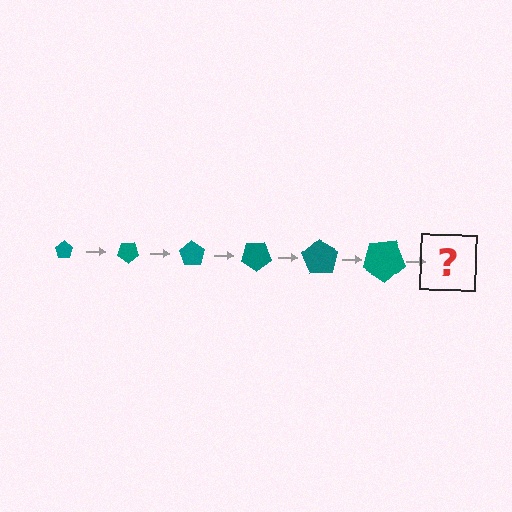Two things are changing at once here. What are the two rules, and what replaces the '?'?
The two rules are that the pentagon grows larger each step and it rotates 35 degrees each step. The '?' should be a pentagon, larger than the previous one and rotated 210 degrees from the start.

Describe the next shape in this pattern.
It should be a pentagon, larger than the previous one and rotated 210 degrees from the start.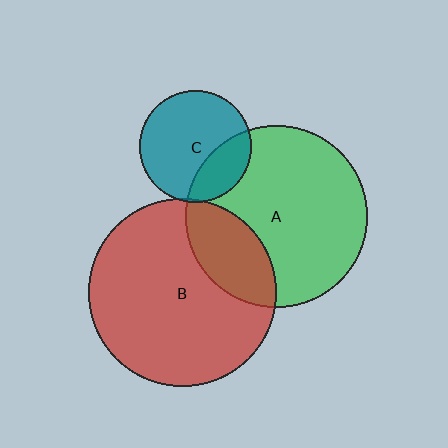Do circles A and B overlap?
Yes.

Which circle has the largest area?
Circle B (red).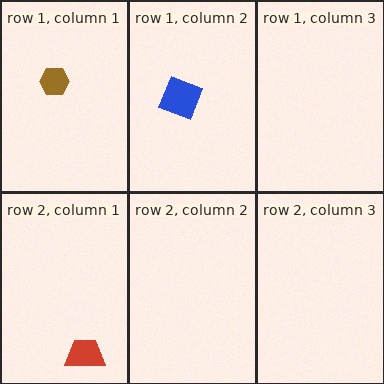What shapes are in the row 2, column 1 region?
The red trapezoid.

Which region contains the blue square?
The row 1, column 2 region.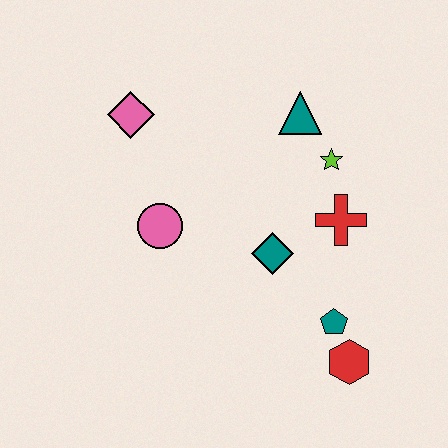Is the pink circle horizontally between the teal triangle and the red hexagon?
No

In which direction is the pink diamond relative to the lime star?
The pink diamond is to the left of the lime star.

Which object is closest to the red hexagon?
The teal pentagon is closest to the red hexagon.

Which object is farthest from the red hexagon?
The pink diamond is farthest from the red hexagon.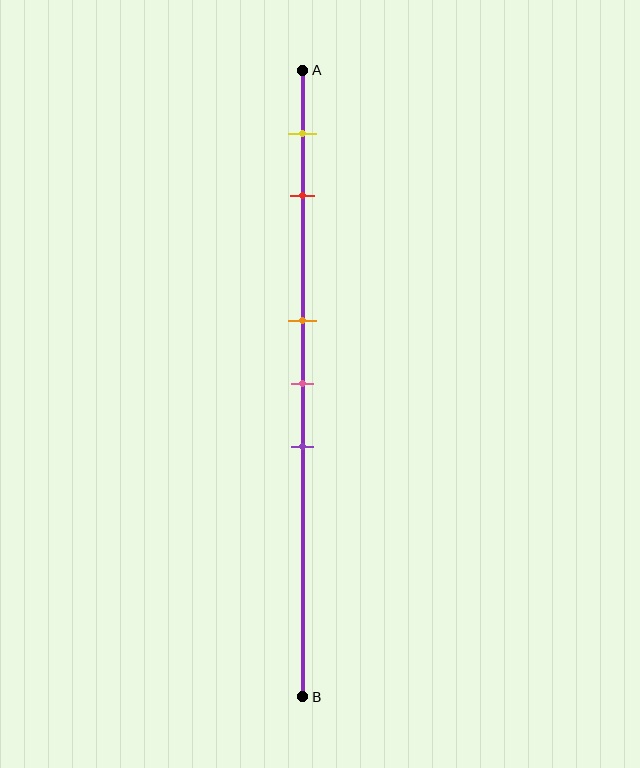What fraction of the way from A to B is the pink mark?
The pink mark is approximately 50% (0.5) of the way from A to B.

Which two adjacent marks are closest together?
The orange and pink marks are the closest adjacent pair.